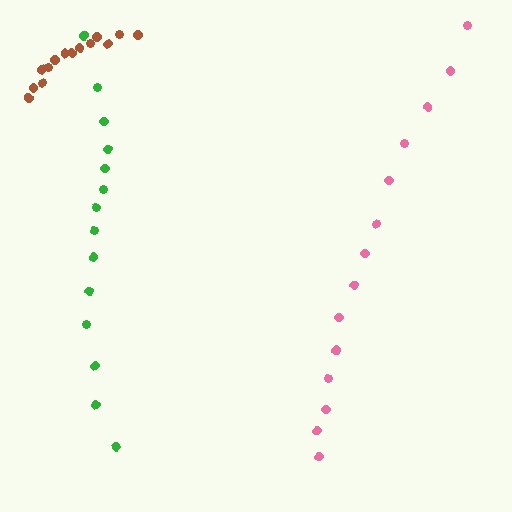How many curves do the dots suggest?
There are 3 distinct paths.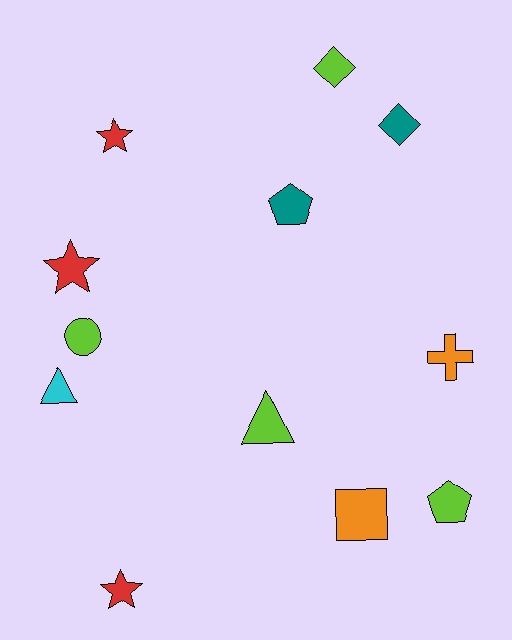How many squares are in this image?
There is 1 square.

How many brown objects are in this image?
There are no brown objects.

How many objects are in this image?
There are 12 objects.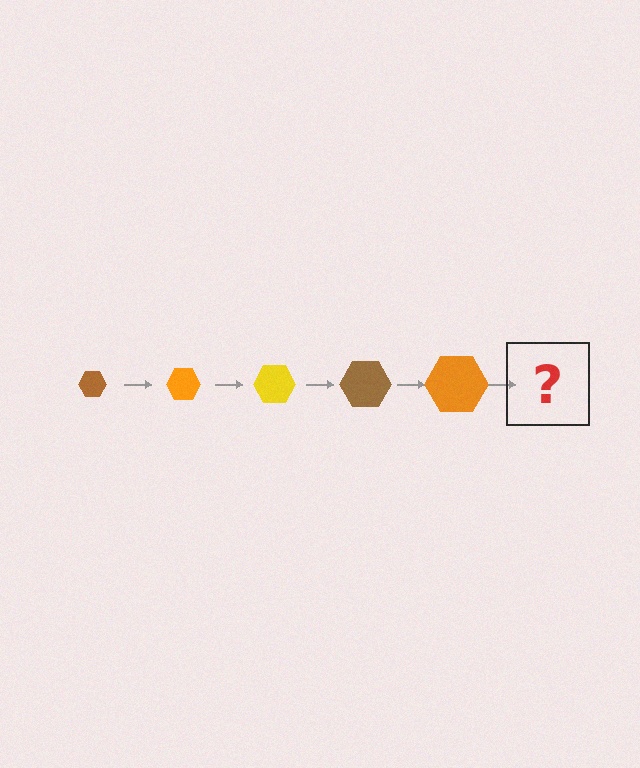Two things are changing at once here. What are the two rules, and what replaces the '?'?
The two rules are that the hexagon grows larger each step and the color cycles through brown, orange, and yellow. The '?' should be a yellow hexagon, larger than the previous one.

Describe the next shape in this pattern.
It should be a yellow hexagon, larger than the previous one.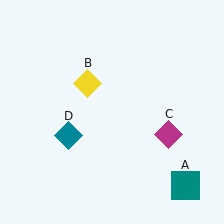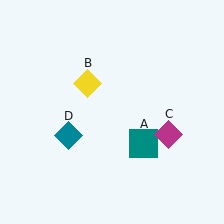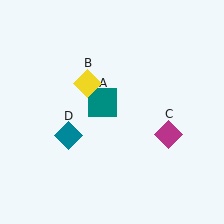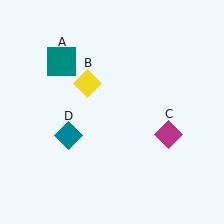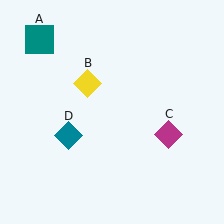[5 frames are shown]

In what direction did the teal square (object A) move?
The teal square (object A) moved up and to the left.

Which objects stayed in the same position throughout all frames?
Yellow diamond (object B) and magenta diamond (object C) and teal diamond (object D) remained stationary.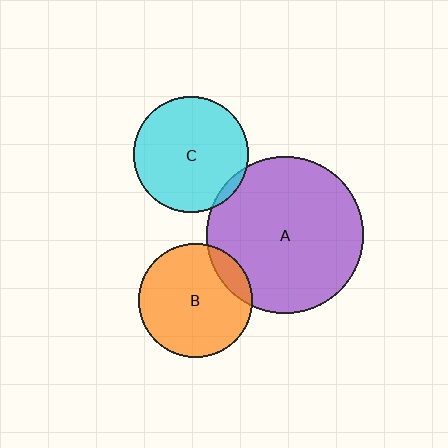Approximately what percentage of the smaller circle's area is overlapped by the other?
Approximately 5%.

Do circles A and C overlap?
Yes.